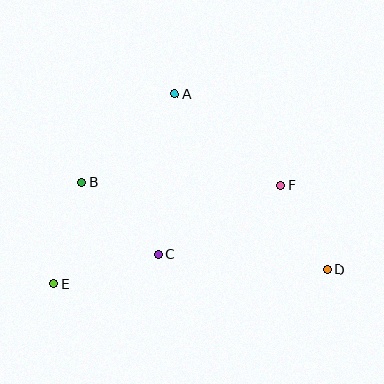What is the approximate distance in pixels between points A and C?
The distance between A and C is approximately 162 pixels.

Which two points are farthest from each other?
Points D and E are farthest from each other.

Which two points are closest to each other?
Points D and F are closest to each other.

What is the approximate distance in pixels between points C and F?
The distance between C and F is approximately 141 pixels.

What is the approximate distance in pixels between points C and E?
The distance between C and E is approximately 109 pixels.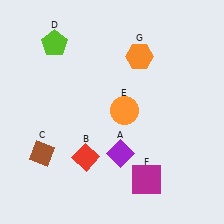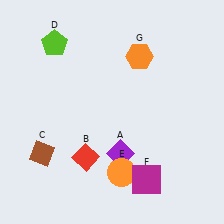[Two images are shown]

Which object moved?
The orange circle (E) moved down.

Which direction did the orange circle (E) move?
The orange circle (E) moved down.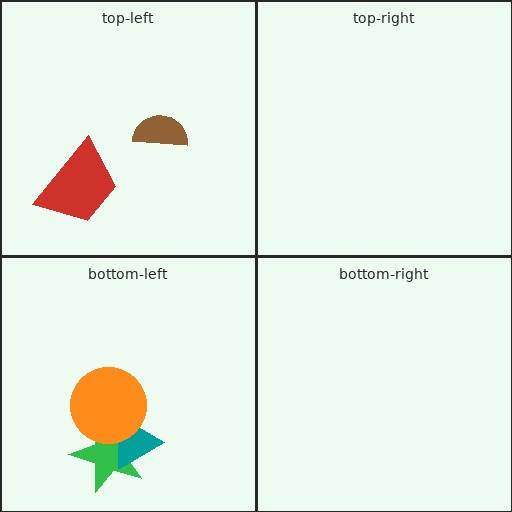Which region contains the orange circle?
The bottom-left region.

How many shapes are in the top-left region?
2.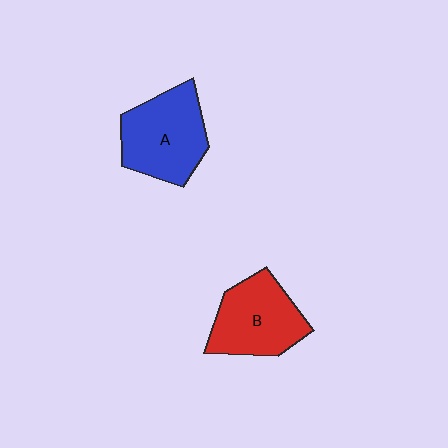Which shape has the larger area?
Shape A (blue).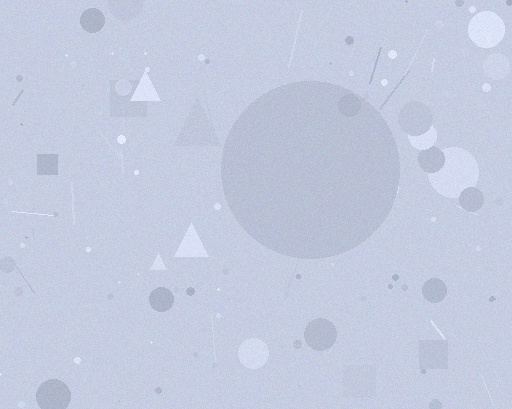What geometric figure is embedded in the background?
A circle is embedded in the background.